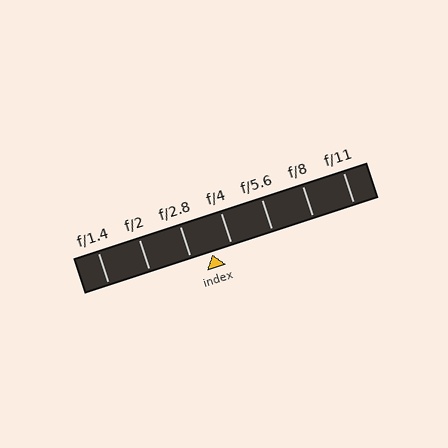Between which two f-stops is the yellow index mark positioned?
The index mark is between f/2.8 and f/4.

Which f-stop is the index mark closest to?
The index mark is closest to f/4.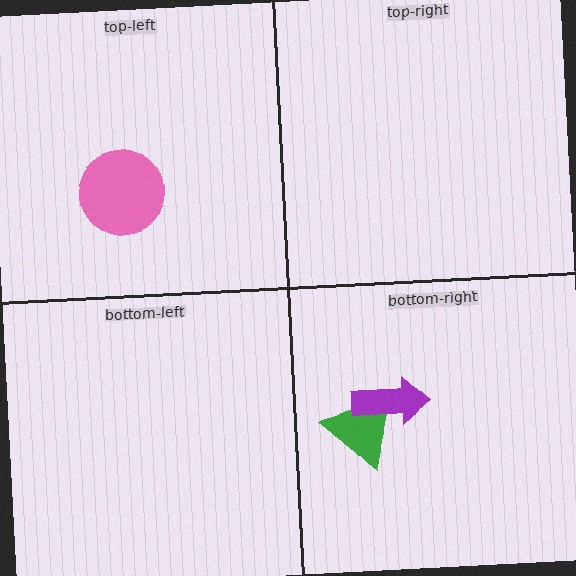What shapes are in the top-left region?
The pink circle.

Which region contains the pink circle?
The top-left region.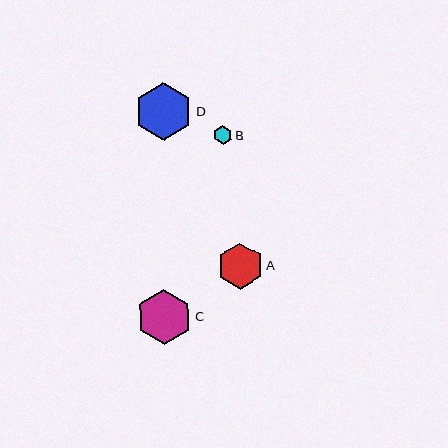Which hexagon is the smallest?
Hexagon B is the smallest with a size of approximately 19 pixels.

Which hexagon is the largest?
Hexagon D is the largest with a size of approximately 58 pixels.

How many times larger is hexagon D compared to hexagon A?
Hexagon D is approximately 1.3 times the size of hexagon A.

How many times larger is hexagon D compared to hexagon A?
Hexagon D is approximately 1.3 times the size of hexagon A.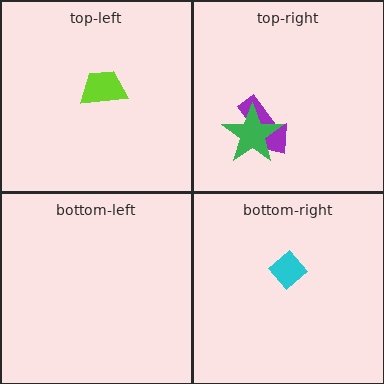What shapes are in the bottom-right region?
The cyan diamond.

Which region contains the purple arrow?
The top-right region.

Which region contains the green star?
The top-right region.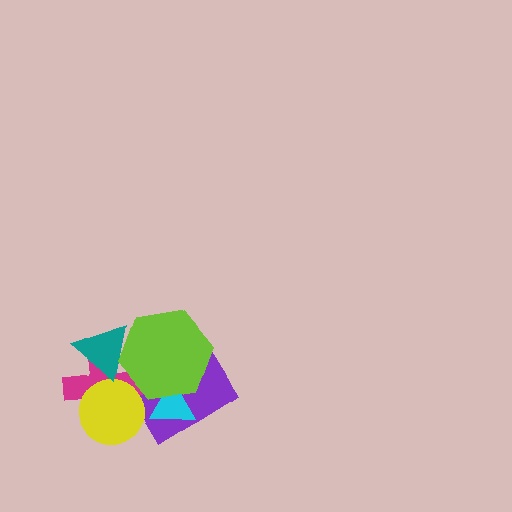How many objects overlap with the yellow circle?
1 object overlaps with the yellow circle.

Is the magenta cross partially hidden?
Yes, it is partially covered by another shape.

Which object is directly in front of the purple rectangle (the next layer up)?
The cyan triangle is directly in front of the purple rectangle.